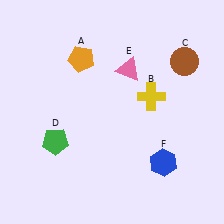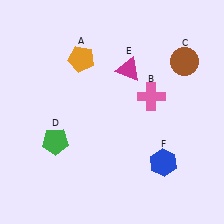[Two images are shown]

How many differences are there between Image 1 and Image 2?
There are 2 differences between the two images.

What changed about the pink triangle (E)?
In Image 1, E is pink. In Image 2, it changed to magenta.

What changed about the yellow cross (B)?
In Image 1, B is yellow. In Image 2, it changed to pink.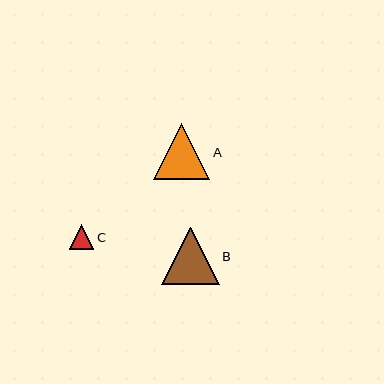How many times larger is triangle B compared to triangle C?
Triangle B is approximately 2.3 times the size of triangle C.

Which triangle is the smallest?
Triangle C is the smallest with a size of approximately 25 pixels.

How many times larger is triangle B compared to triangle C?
Triangle B is approximately 2.3 times the size of triangle C.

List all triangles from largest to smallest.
From largest to smallest: B, A, C.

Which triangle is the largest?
Triangle B is the largest with a size of approximately 57 pixels.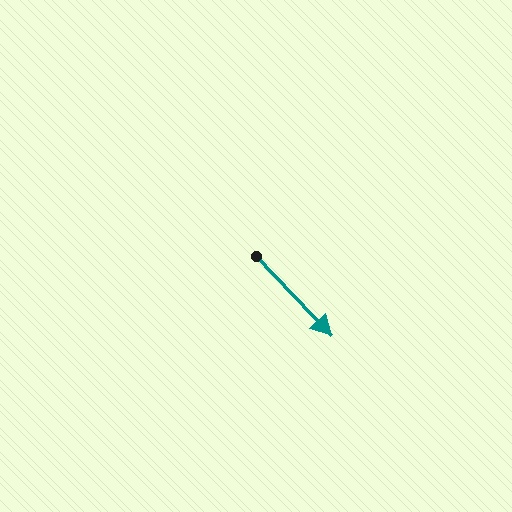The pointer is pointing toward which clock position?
Roughly 5 o'clock.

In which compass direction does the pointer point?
Southeast.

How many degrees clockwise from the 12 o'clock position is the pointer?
Approximately 137 degrees.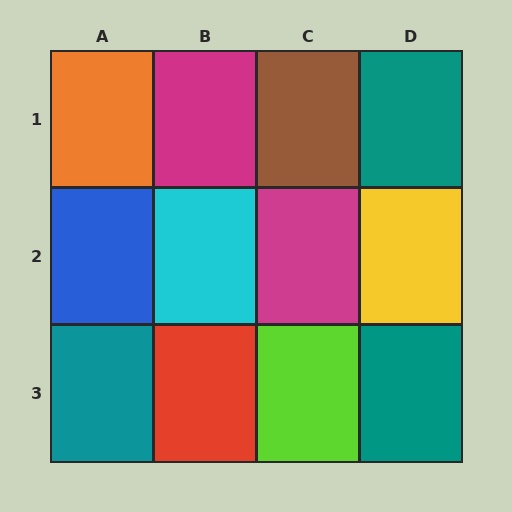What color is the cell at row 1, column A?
Orange.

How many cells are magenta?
2 cells are magenta.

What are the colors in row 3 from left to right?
Teal, red, lime, teal.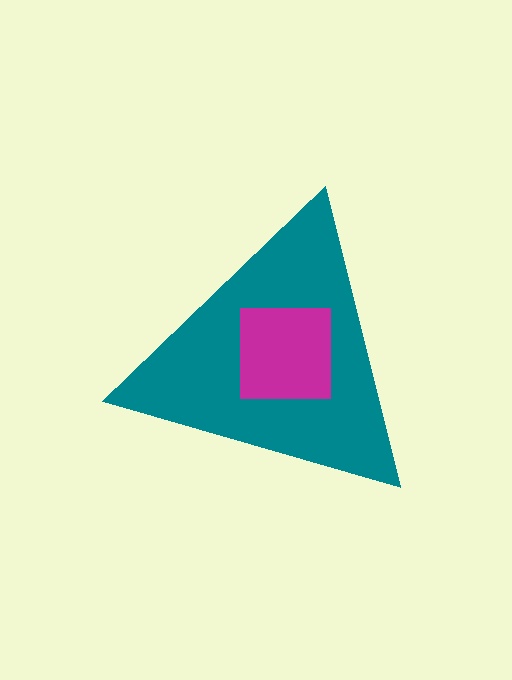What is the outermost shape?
The teal triangle.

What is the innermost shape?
The magenta square.